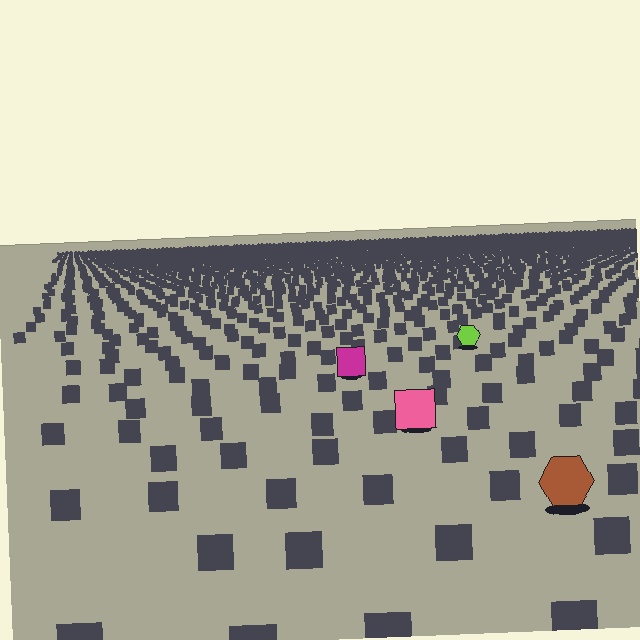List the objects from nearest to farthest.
From nearest to farthest: the brown hexagon, the pink square, the magenta square, the lime hexagon.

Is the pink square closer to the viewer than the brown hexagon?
No. The brown hexagon is closer — you can tell from the texture gradient: the ground texture is coarser near it.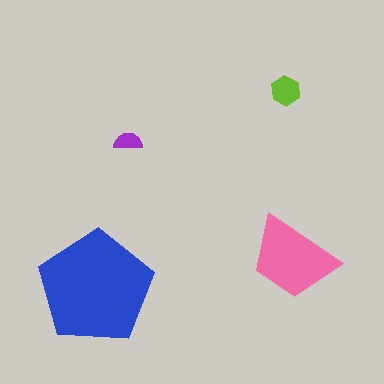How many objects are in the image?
There are 4 objects in the image.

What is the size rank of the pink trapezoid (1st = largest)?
2nd.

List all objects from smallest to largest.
The purple semicircle, the lime hexagon, the pink trapezoid, the blue pentagon.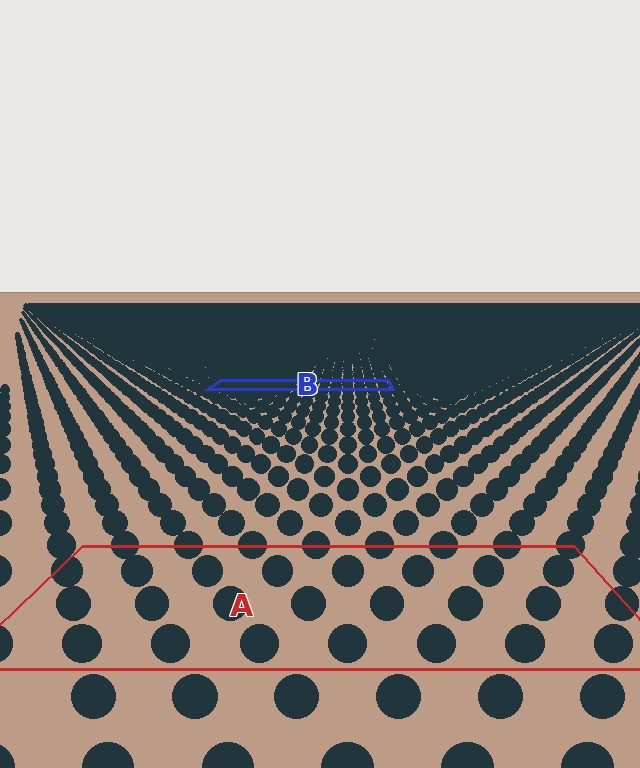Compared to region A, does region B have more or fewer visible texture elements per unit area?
Region B has more texture elements per unit area — they are packed more densely because it is farther away.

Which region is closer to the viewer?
Region A is closer. The texture elements there are larger and more spread out.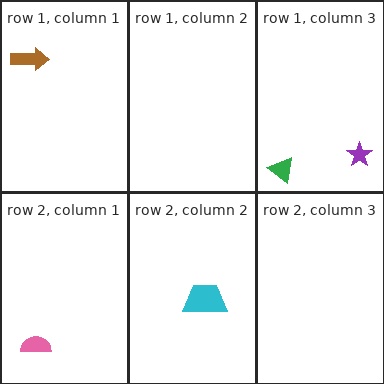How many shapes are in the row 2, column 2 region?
1.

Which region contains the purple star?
The row 1, column 3 region.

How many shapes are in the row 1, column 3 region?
2.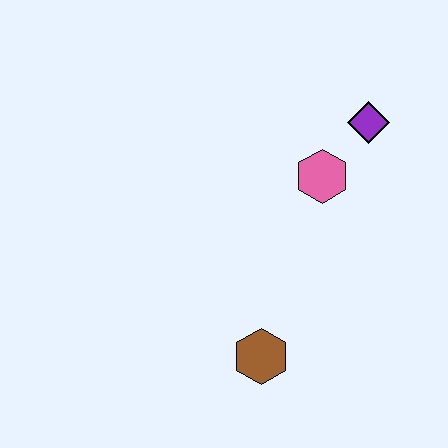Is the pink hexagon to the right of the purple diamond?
No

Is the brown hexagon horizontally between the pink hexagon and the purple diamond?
No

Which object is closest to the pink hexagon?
The purple diamond is closest to the pink hexagon.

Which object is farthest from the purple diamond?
The brown hexagon is farthest from the purple diamond.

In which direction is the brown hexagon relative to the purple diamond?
The brown hexagon is below the purple diamond.